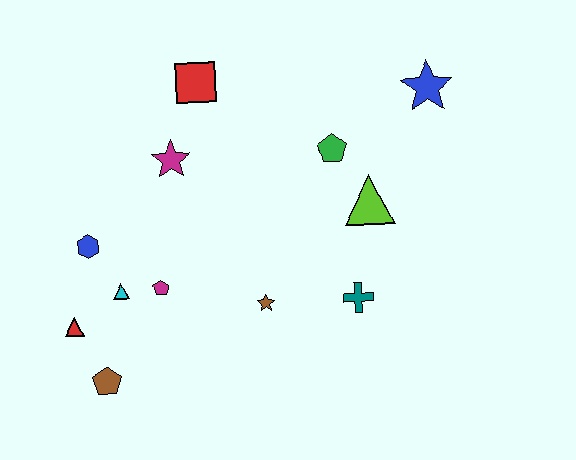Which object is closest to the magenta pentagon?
The cyan triangle is closest to the magenta pentagon.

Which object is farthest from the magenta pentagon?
The blue star is farthest from the magenta pentagon.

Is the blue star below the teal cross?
No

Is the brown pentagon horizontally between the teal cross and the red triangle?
Yes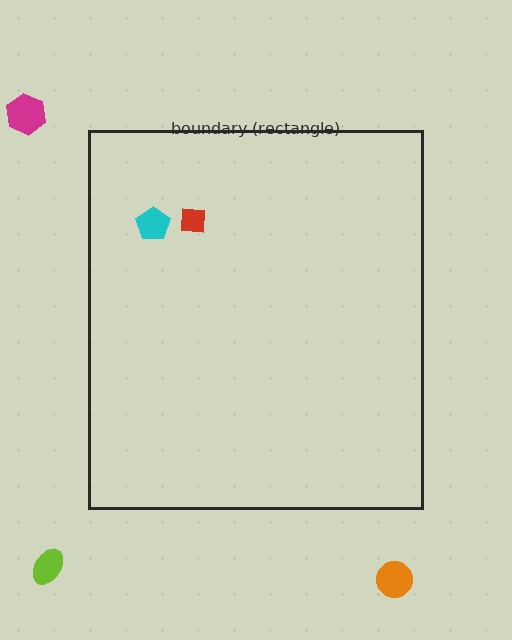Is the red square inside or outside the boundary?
Inside.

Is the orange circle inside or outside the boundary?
Outside.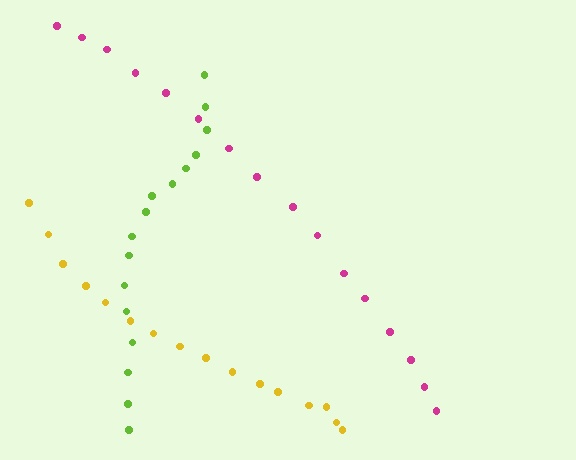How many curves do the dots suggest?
There are 3 distinct paths.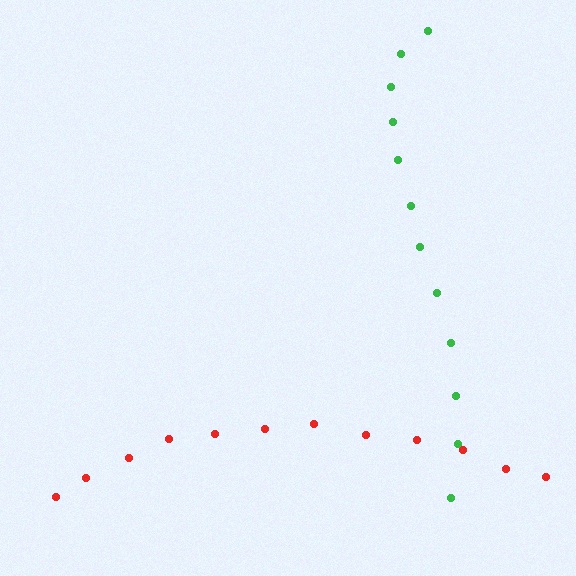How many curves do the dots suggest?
There are 2 distinct paths.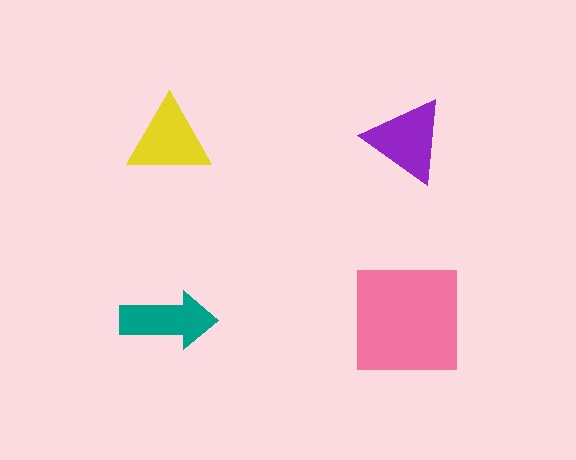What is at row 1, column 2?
A purple triangle.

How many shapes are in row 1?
2 shapes.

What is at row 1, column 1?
A yellow triangle.